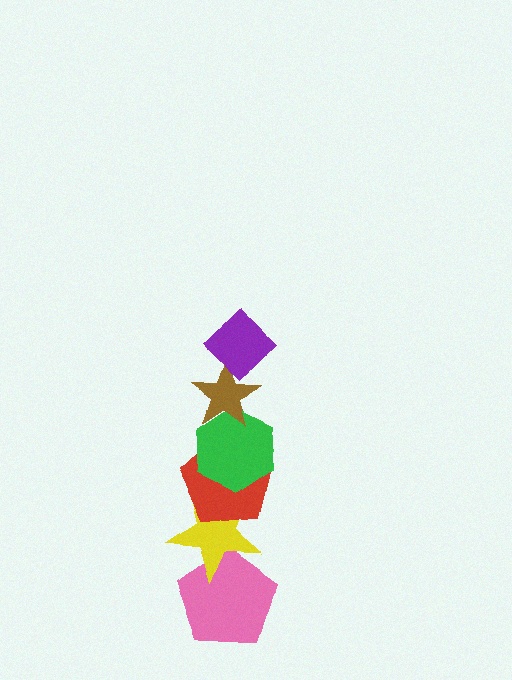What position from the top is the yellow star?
The yellow star is 5th from the top.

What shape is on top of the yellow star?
The red pentagon is on top of the yellow star.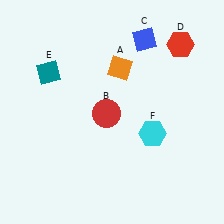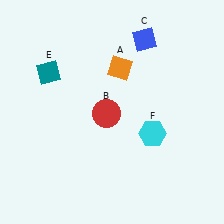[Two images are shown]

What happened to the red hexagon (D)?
The red hexagon (D) was removed in Image 2. It was in the top-right area of Image 1.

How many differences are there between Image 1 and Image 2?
There is 1 difference between the two images.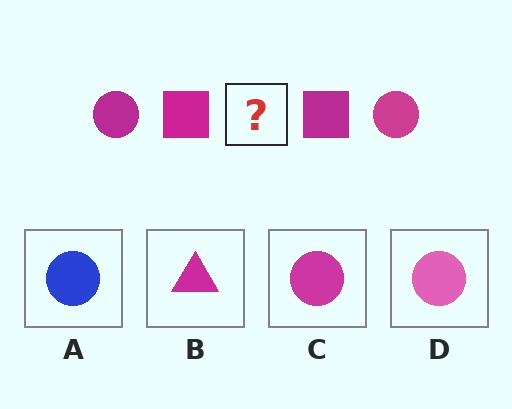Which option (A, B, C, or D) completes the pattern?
C.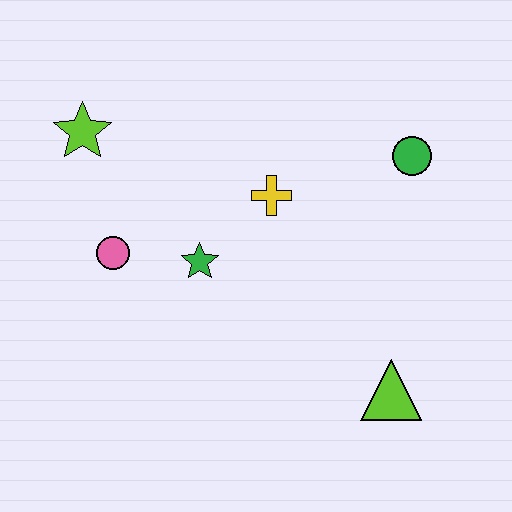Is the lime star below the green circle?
No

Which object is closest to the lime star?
The pink circle is closest to the lime star.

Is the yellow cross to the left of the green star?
No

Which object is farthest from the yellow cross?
The lime triangle is farthest from the yellow cross.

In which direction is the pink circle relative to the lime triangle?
The pink circle is to the left of the lime triangle.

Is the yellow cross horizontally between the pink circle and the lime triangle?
Yes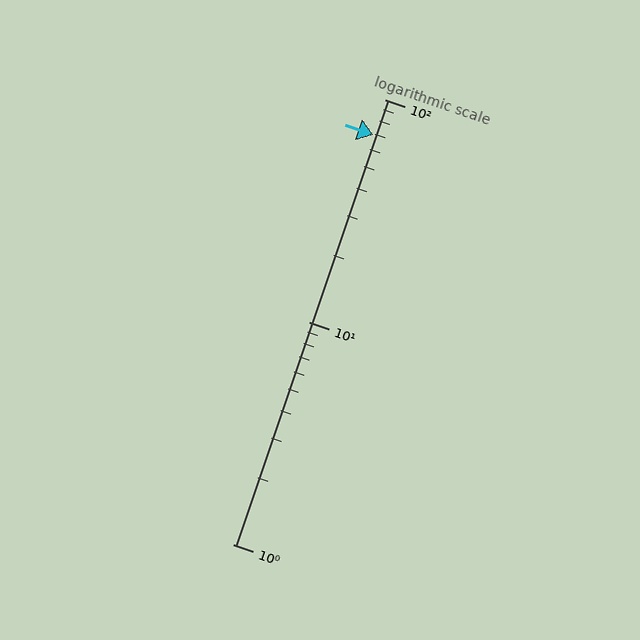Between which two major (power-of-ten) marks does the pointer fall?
The pointer is between 10 and 100.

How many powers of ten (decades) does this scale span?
The scale spans 2 decades, from 1 to 100.